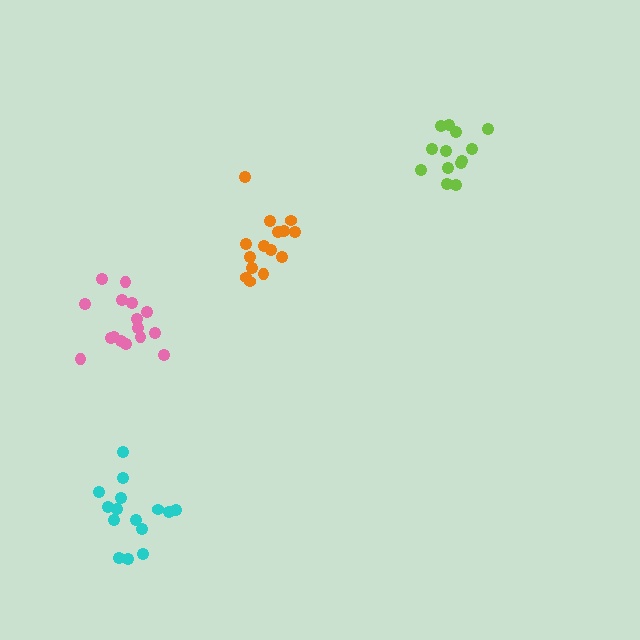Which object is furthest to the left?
The pink cluster is leftmost.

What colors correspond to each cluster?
The clusters are colored: orange, pink, cyan, lime.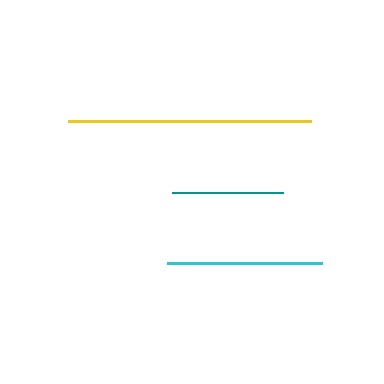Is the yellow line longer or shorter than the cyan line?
The yellow line is longer than the cyan line.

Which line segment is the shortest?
The teal line is the shortest at approximately 110 pixels.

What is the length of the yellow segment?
The yellow segment is approximately 244 pixels long.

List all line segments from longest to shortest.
From longest to shortest: yellow, cyan, teal.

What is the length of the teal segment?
The teal segment is approximately 110 pixels long.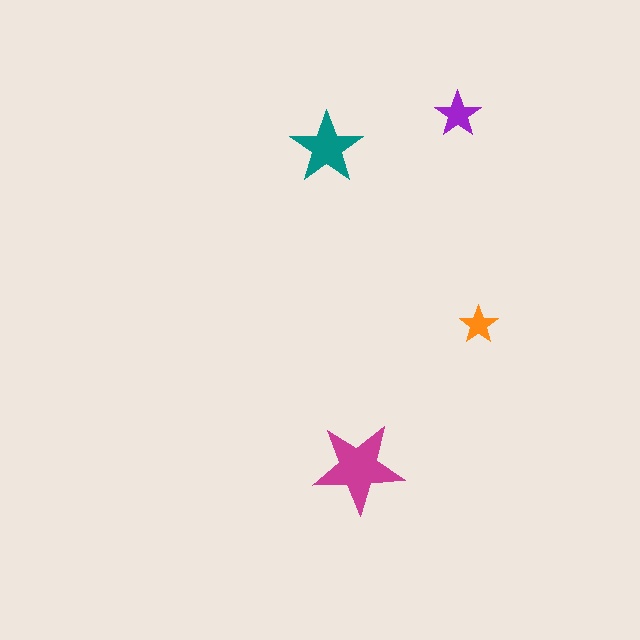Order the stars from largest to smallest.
the magenta one, the teal one, the purple one, the orange one.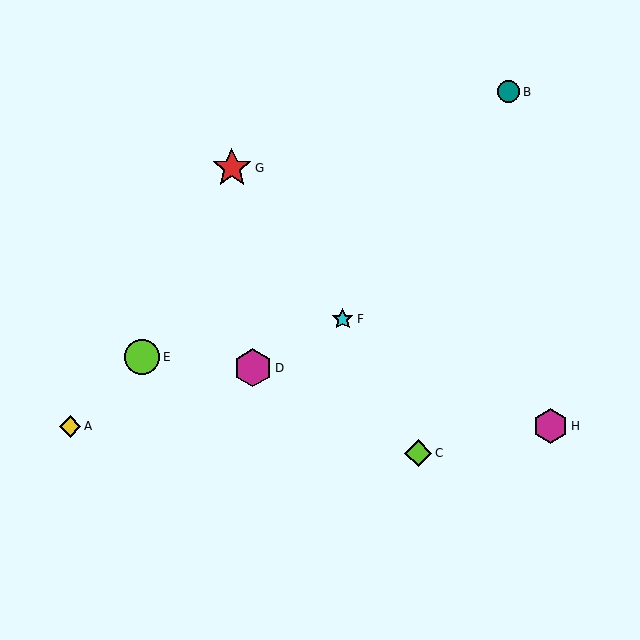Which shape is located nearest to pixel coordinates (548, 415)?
The magenta hexagon (labeled H) at (550, 426) is nearest to that location.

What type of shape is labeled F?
Shape F is a cyan star.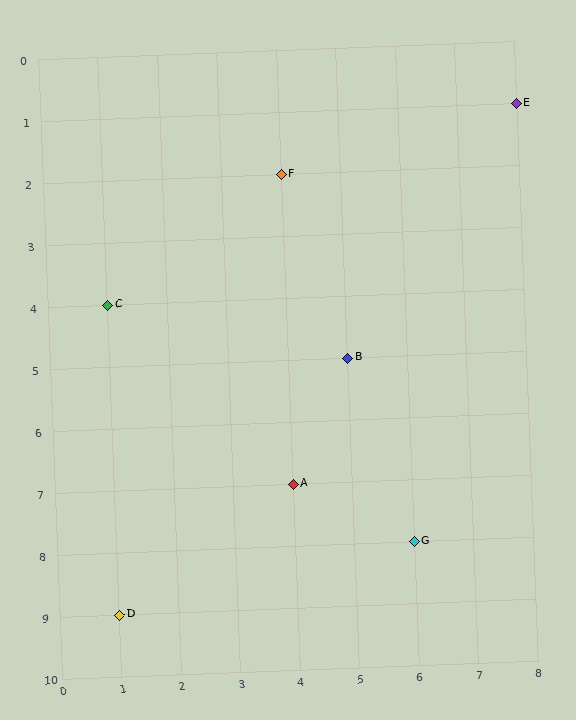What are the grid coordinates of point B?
Point B is at grid coordinates (5, 5).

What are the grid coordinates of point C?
Point C is at grid coordinates (1, 4).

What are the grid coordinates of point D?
Point D is at grid coordinates (1, 9).